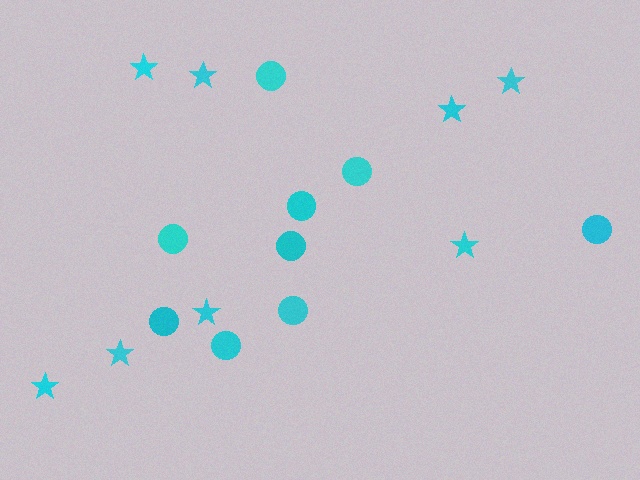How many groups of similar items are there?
There are 2 groups: one group of circles (9) and one group of stars (8).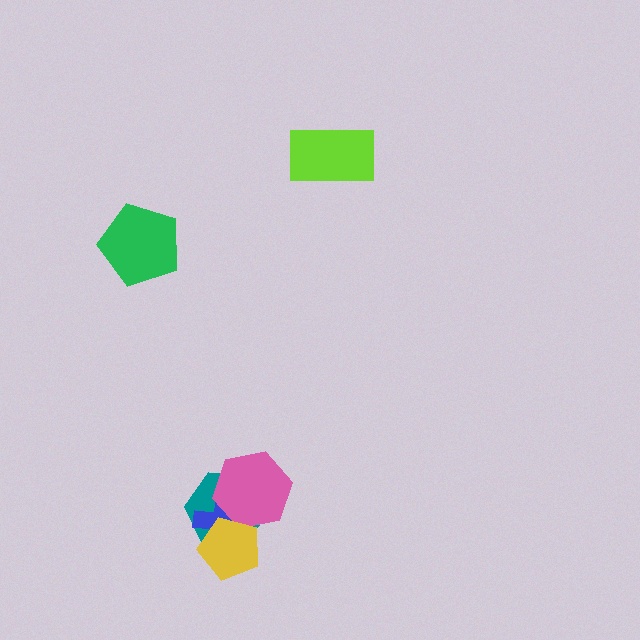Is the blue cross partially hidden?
Yes, it is partially covered by another shape.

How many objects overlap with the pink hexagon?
3 objects overlap with the pink hexagon.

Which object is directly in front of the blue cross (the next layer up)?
The pink hexagon is directly in front of the blue cross.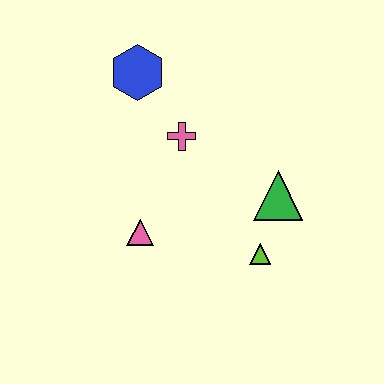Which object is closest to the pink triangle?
The pink cross is closest to the pink triangle.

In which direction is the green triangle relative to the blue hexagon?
The green triangle is to the right of the blue hexagon.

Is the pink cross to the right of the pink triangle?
Yes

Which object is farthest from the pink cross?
The lime triangle is farthest from the pink cross.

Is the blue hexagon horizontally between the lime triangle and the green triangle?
No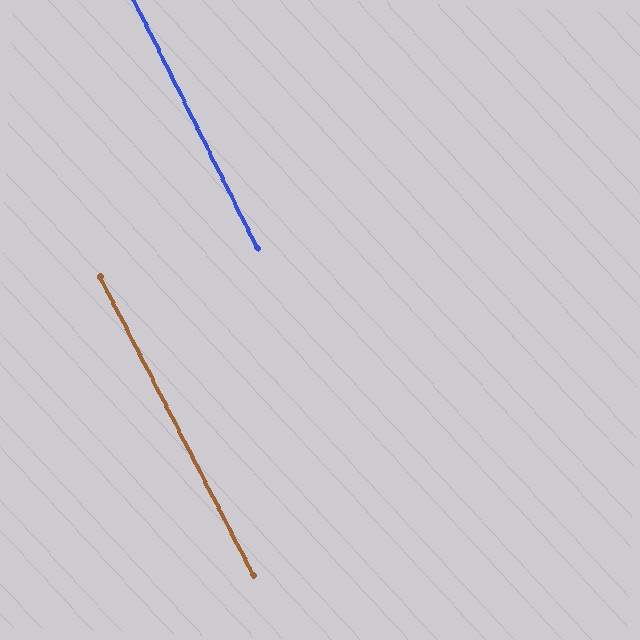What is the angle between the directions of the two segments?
Approximately 1 degree.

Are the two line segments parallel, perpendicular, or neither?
Parallel — their directions differ by only 1.0°.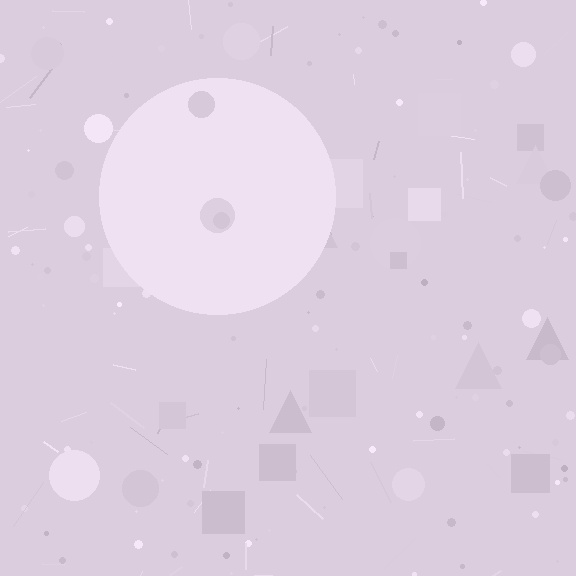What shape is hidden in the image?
A circle is hidden in the image.